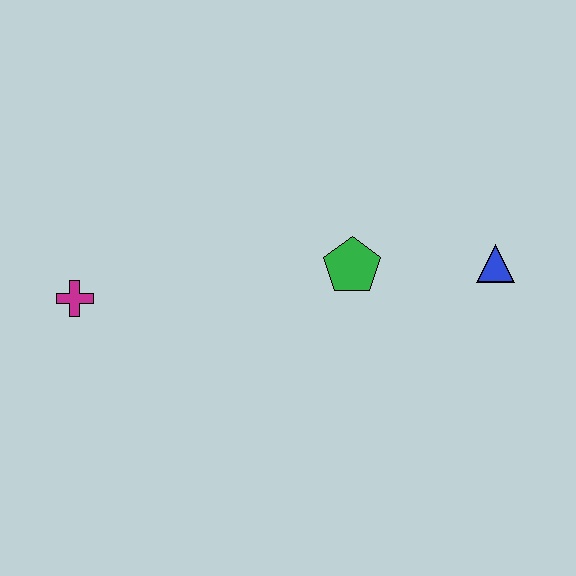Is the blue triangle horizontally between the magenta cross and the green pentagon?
No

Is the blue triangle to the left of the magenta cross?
No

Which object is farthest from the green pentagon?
The magenta cross is farthest from the green pentagon.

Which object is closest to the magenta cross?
The green pentagon is closest to the magenta cross.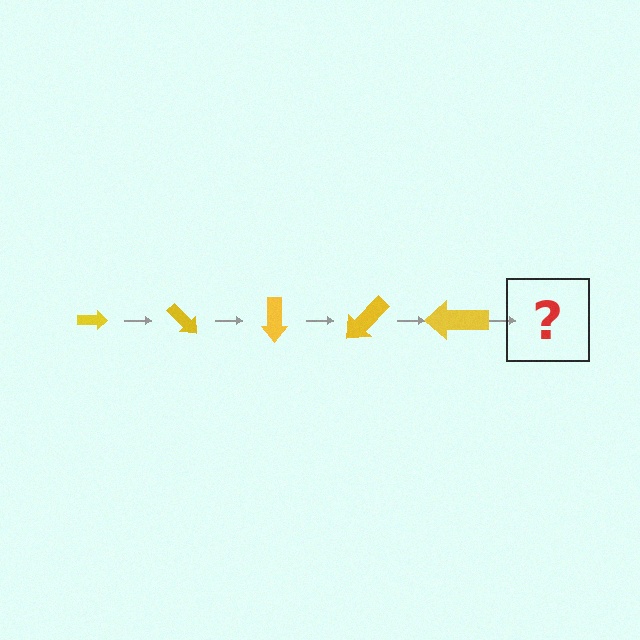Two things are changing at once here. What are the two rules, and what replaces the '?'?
The two rules are that the arrow grows larger each step and it rotates 45 degrees each step. The '?' should be an arrow, larger than the previous one and rotated 225 degrees from the start.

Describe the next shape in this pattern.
It should be an arrow, larger than the previous one and rotated 225 degrees from the start.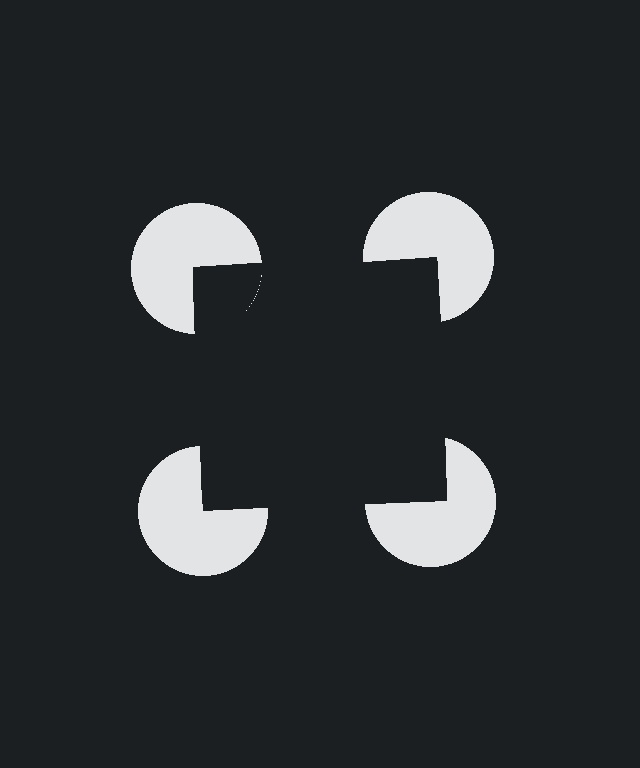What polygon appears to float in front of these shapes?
An illusory square — its edges are inferred from the aligned wedge cuts in the pac-man discs, not physically drawn.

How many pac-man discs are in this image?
There are 4 — one at each vertex of the illusory square.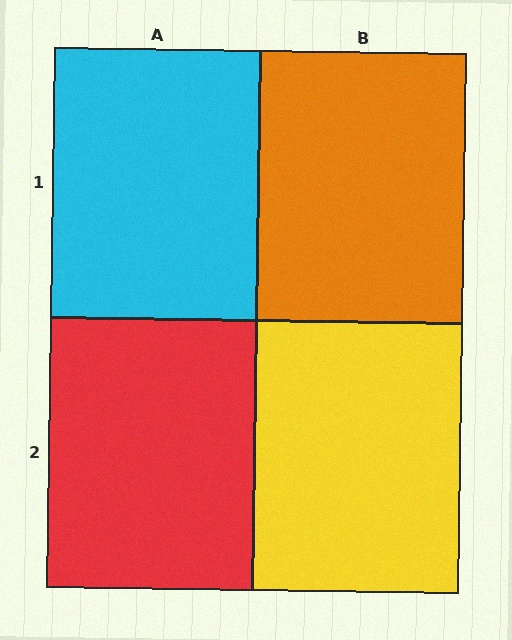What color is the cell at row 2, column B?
Yellow.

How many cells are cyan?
1 cell is cyan.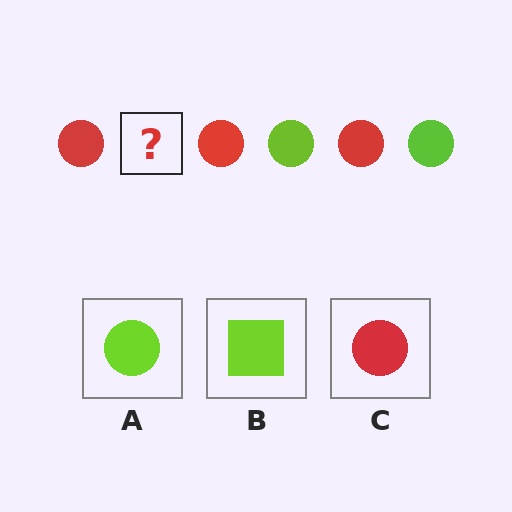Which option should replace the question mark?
Option A.